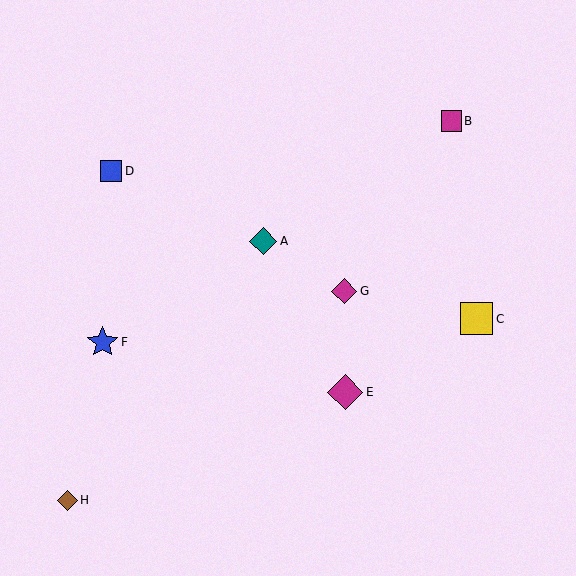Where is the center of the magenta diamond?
The center of the magenta diamond is at (345, 392).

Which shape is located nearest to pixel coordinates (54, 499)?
The brown diamond (labeled H) at (67, 500) is nearest to that location.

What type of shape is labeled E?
Shape E is a magenta diamond.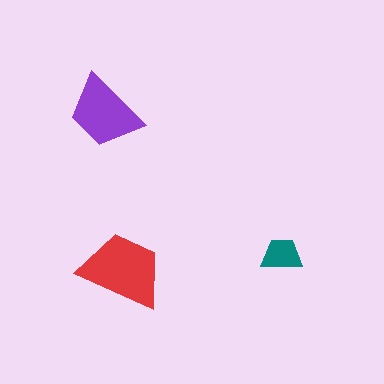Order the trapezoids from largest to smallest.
the red one, the purple one, the teal one.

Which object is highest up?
The purple trapezoid is topmost.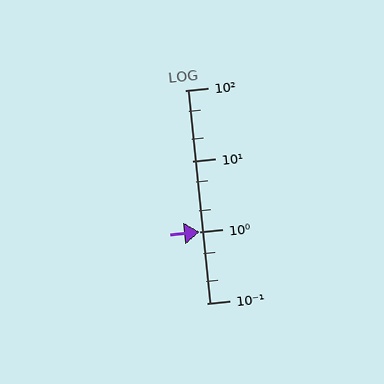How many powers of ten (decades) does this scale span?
The scale spans 3 decades, from 0.1 to 100.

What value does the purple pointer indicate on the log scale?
The pointer indicates approximately 1.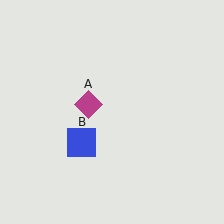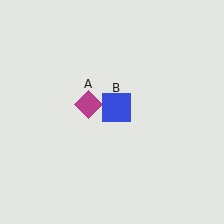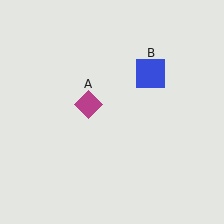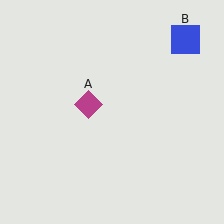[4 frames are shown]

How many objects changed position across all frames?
1 object changed position: blue square (object B).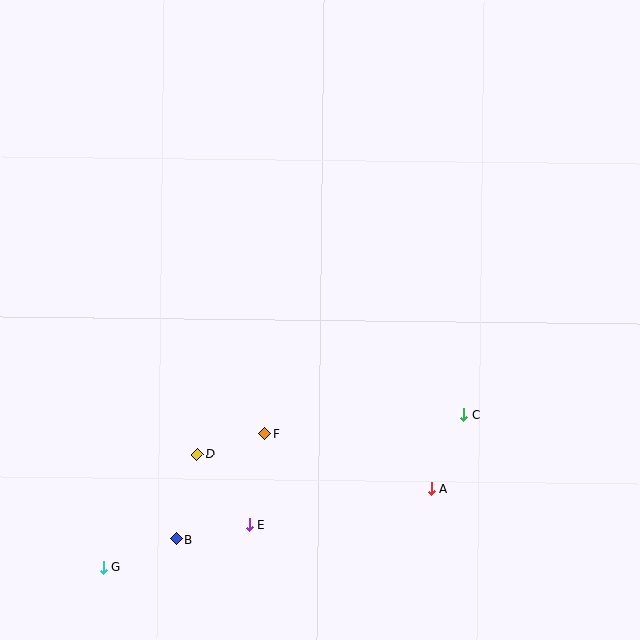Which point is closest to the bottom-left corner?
Point G is closest to the bottom-left corner.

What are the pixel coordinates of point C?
Point C is at (463, 414).